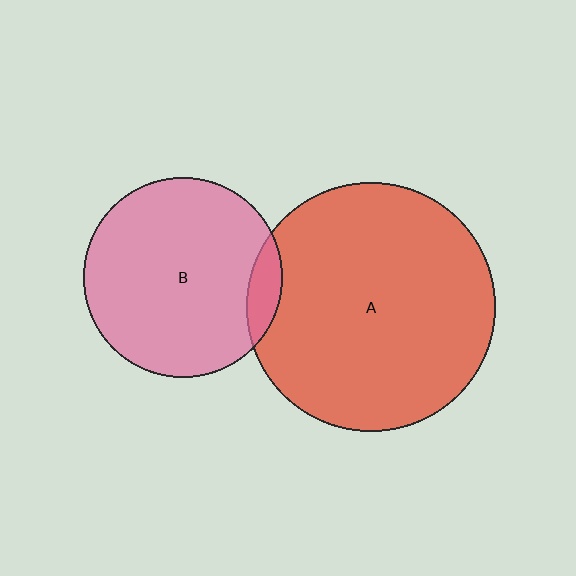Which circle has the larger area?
Circle A (red).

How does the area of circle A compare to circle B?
Approximately 1.6 times.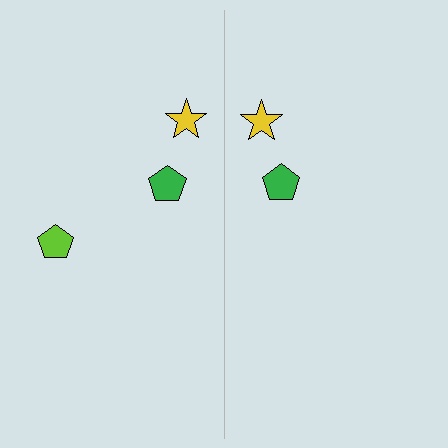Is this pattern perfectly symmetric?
No, the pattern is not perfectly symmetric. A lime pentagon is missing from the right side.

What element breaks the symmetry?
A lime pentagon is missing from the right side.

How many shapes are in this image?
There are 5 shapes in this image.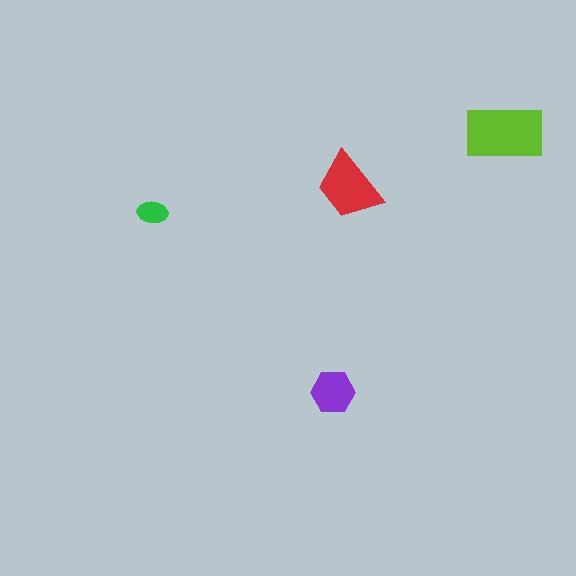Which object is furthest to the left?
The green ellipse is leftmost.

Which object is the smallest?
The green ellipse.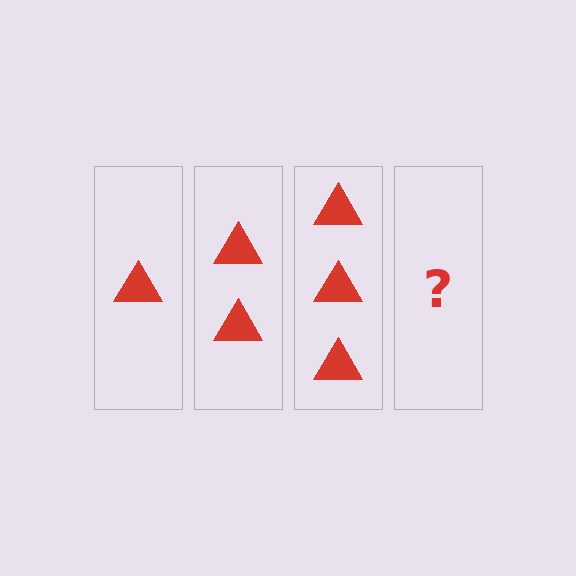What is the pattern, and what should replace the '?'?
The pattern is that each step adds one more triangle. The '?' should be 4 triangles.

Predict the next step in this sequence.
The next step is 4 triangles.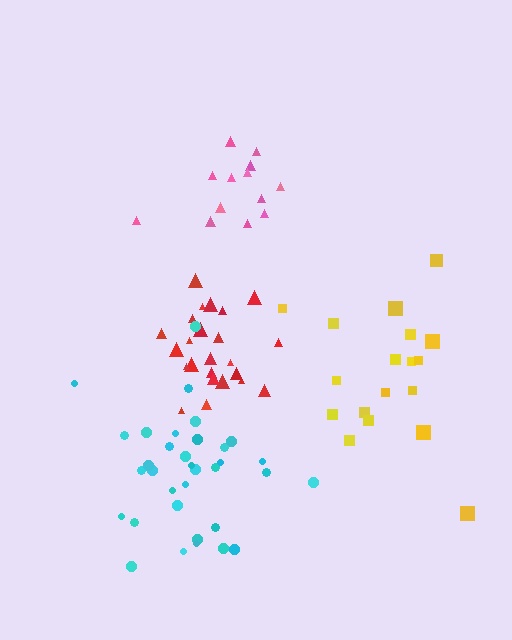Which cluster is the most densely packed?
Red.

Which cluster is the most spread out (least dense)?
Yellow.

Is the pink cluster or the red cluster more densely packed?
Red.